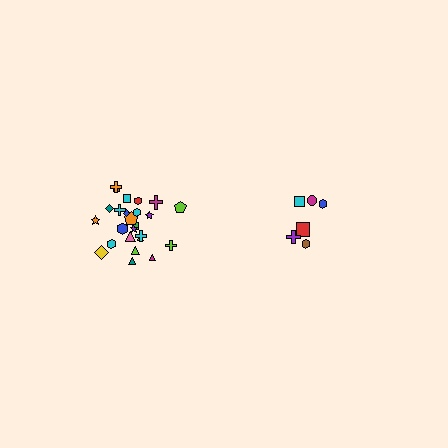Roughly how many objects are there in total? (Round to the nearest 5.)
Roughly 30 objects in total.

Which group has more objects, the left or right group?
The left group.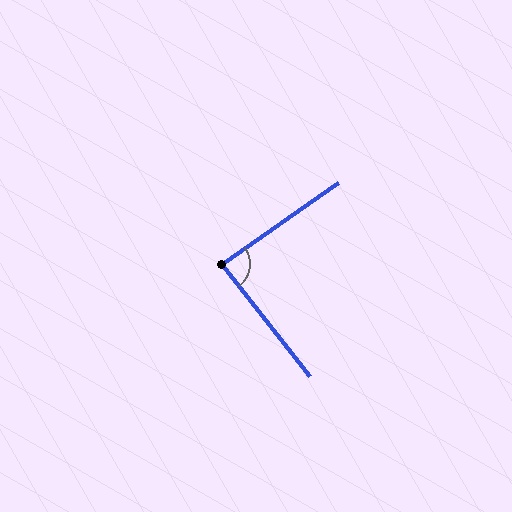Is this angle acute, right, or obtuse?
It is approximately a right angle.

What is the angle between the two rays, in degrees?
Approximately 87 degrees.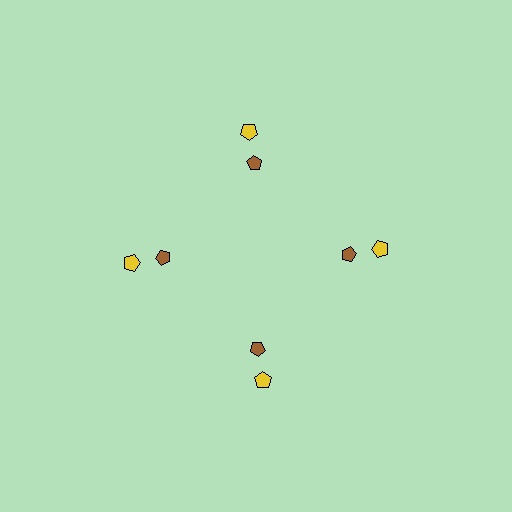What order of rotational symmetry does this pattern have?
This pattern has 4-fold rotational symmetry.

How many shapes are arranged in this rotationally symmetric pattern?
There are 8 shapes, arranged in 4 groups of 2.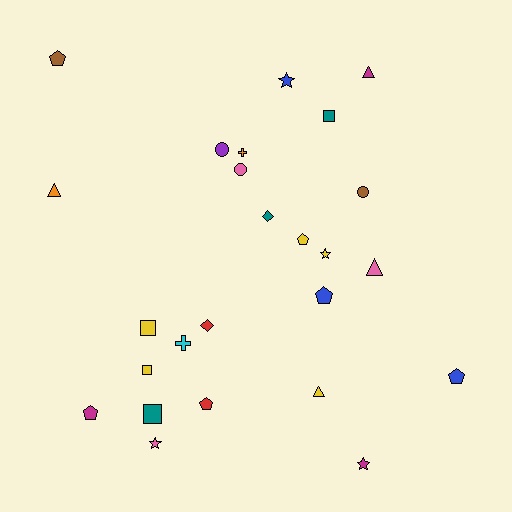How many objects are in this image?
There are 25 objects.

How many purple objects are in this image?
There is 1 purple object.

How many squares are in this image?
There are 4 squares.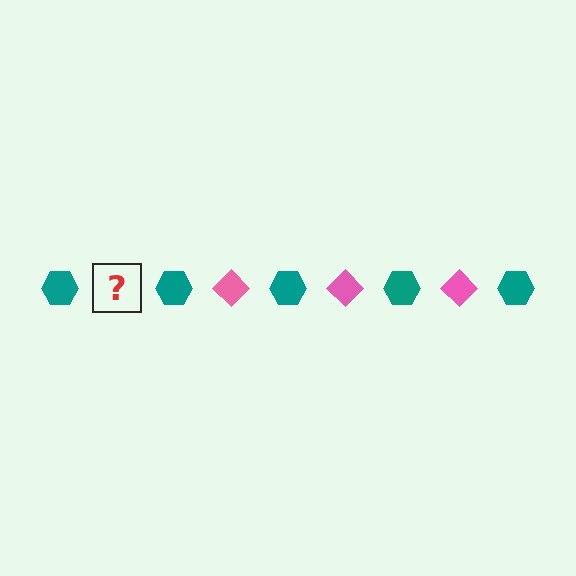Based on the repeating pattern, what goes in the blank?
The blank should be a pink diamond.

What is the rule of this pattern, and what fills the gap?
The rule is that the pattern alternates between teal hexagon and pink diamond. The gap should be filled with a pink diamond.